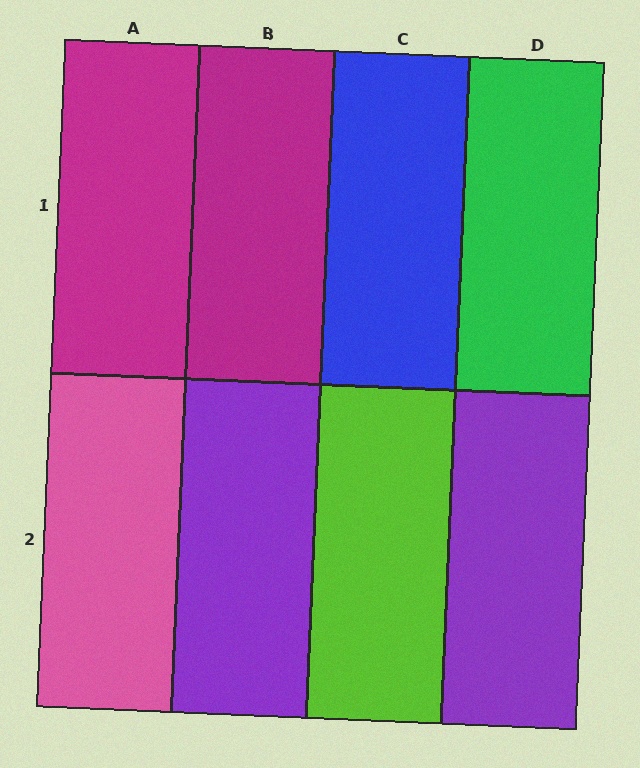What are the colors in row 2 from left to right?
Pink, purple, lime, purple.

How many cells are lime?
1 cell is lime.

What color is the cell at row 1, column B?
Magenta.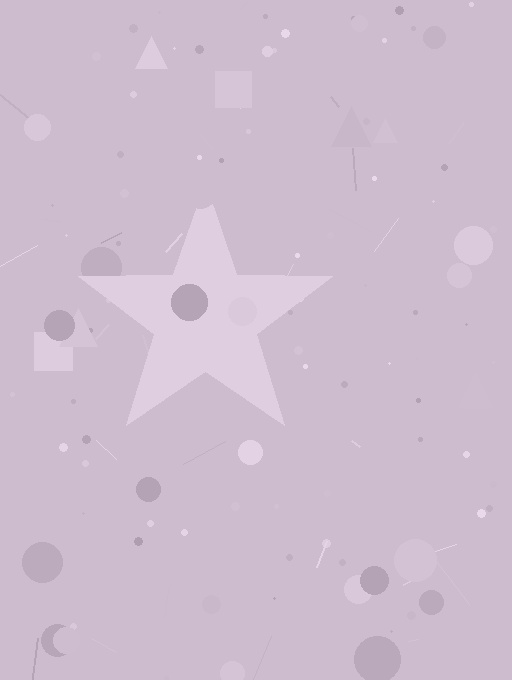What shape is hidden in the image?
A star is hidden in the image.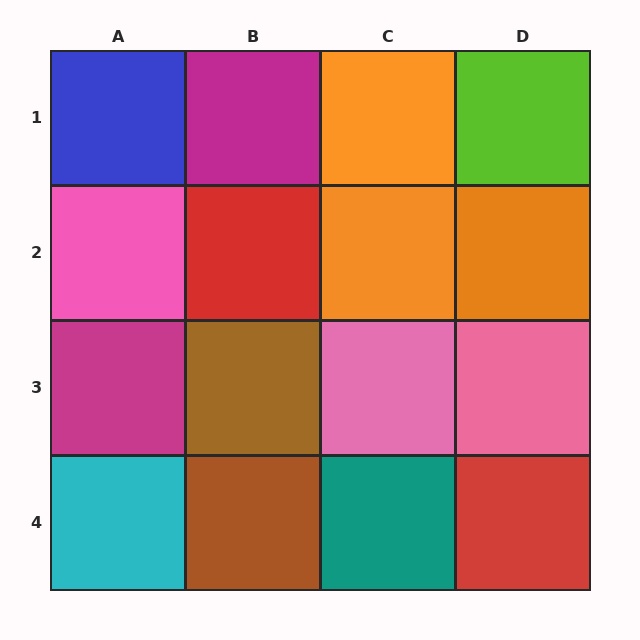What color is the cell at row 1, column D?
Lime.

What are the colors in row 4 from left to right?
Cyan, brown, teal, red.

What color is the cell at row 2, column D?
Orange.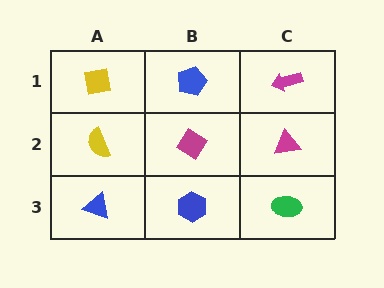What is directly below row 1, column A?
A yellow semicircle.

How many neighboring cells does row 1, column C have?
2.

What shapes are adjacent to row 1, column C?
A magenta triangle (row 2, column C), a blue pentagon (row 1, column B).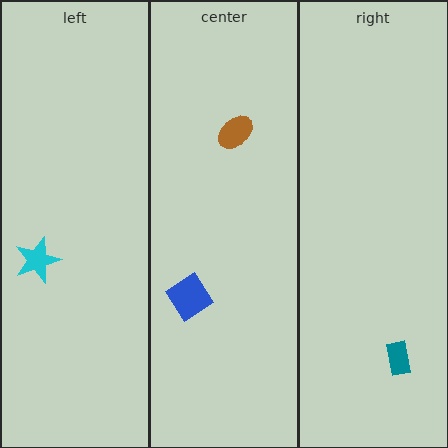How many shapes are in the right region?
1.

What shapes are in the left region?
The cyan star.